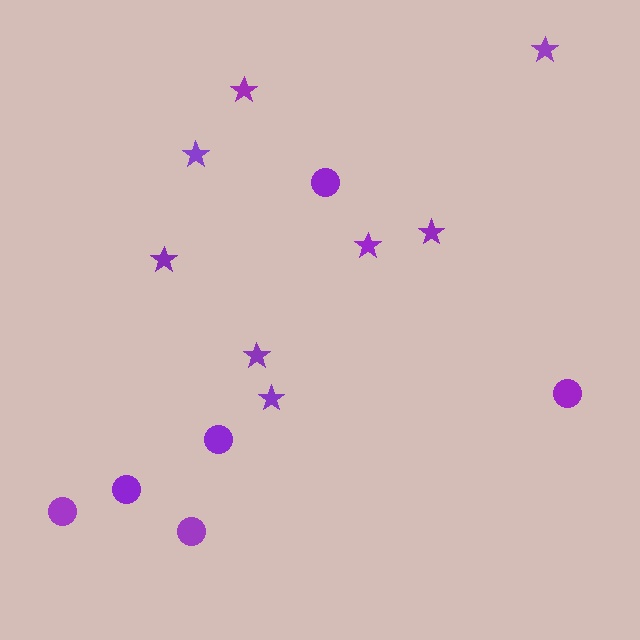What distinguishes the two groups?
There are 2 groups: one group of stars (8) and one group of circles (6).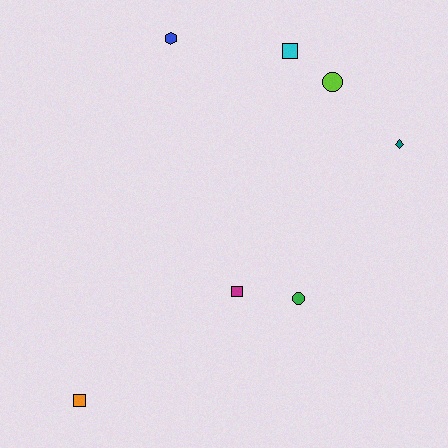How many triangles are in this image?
There are no triangles.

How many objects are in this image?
There are 7 objects.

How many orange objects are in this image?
There is 1 orange object.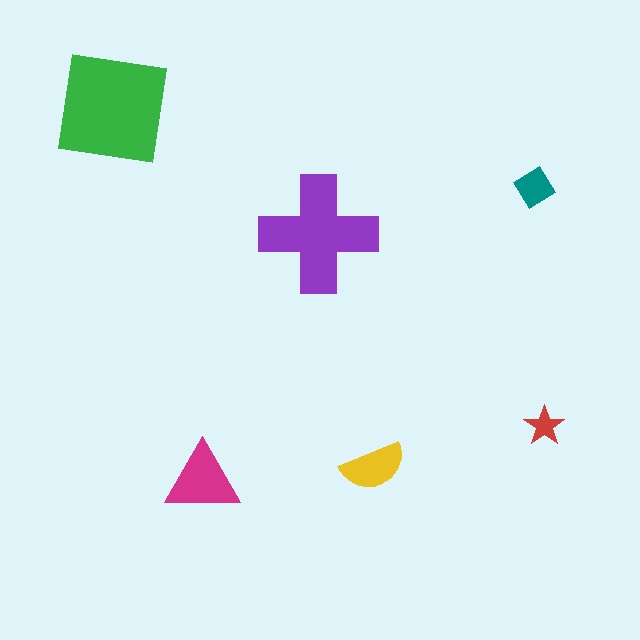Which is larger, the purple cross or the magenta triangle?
The purple cross.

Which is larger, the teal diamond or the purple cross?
The purple cross.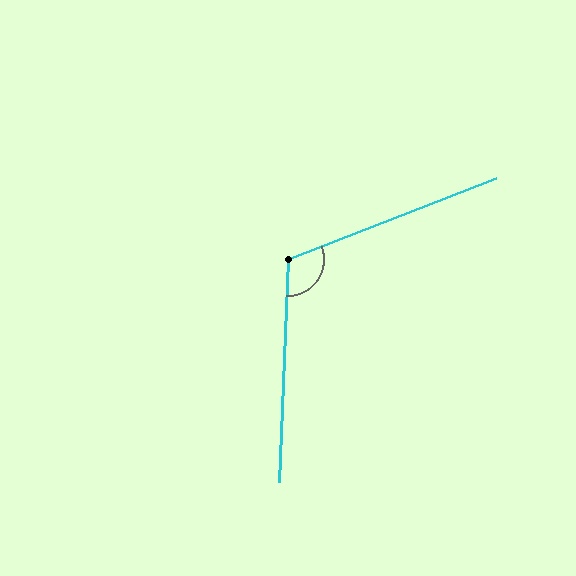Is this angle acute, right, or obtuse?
It is obtuse.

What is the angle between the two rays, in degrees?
Approximately 113 degrees.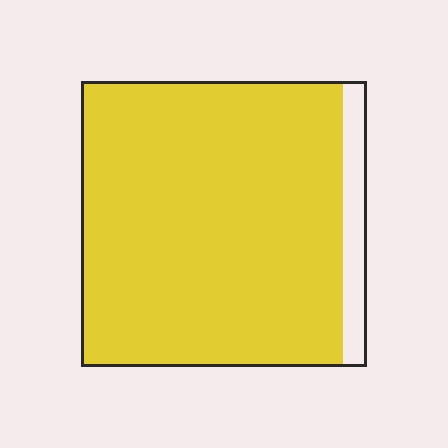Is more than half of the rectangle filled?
Yes.